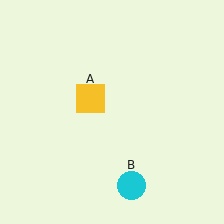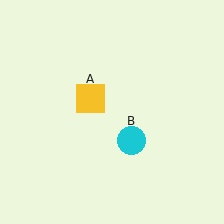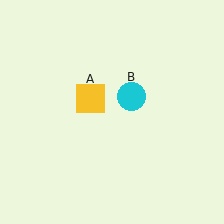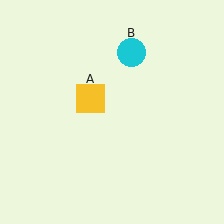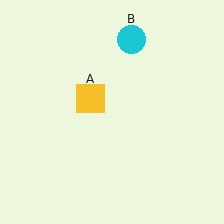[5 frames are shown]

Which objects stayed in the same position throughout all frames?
Yellow square (object A) remained stationary.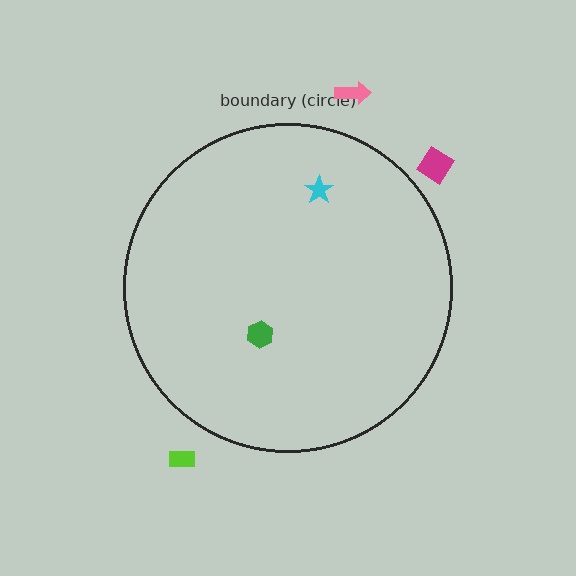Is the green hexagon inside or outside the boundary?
Inside.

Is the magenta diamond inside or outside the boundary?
Outside.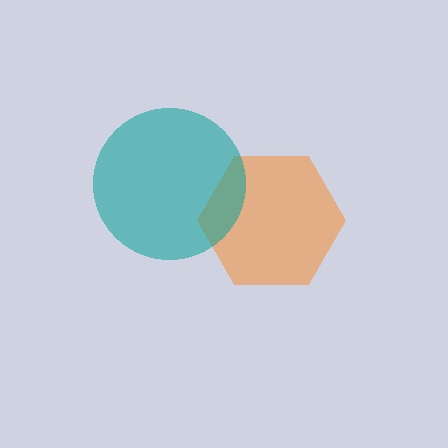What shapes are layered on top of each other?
The layered shapes are: an orange hexagon, a teal circle.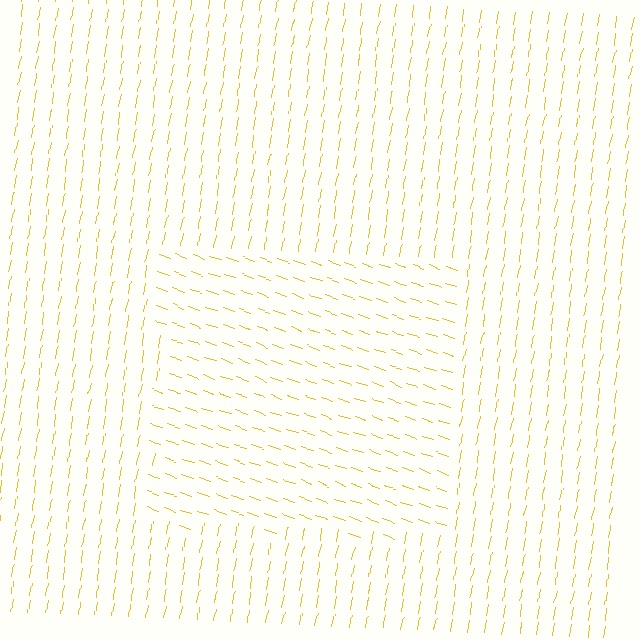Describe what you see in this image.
The image is filled with small yellow line segments. A rectangle region in the image has lines oriented differently from the surrounding lines, creating a visible texture boundary.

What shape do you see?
I see a rectangle.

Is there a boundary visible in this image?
Yes, there is a texture boundary formed by a change in line orientation.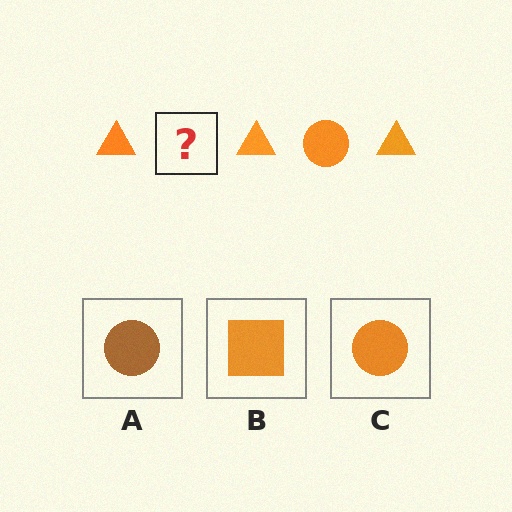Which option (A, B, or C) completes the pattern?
C.